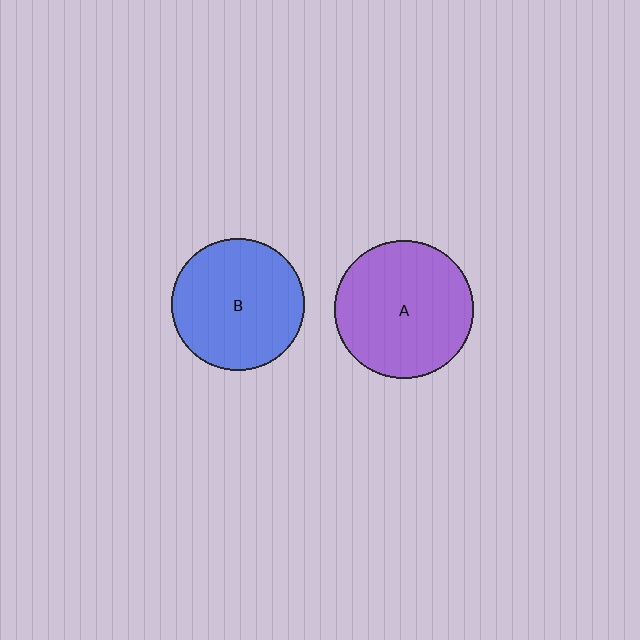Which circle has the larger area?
Circle A (purple).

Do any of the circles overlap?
No, none of the circles overlap.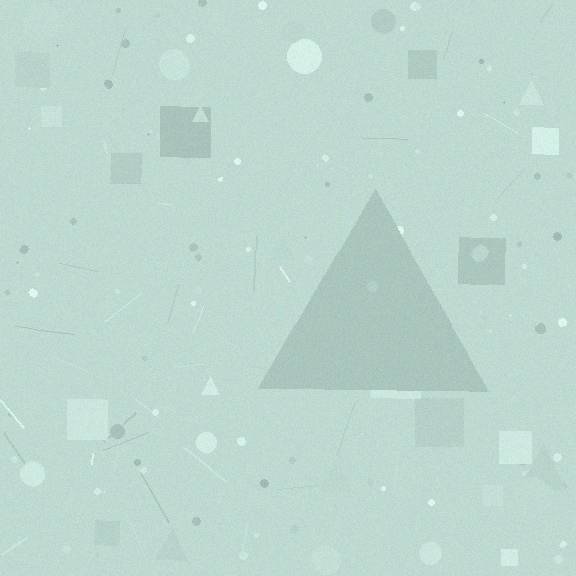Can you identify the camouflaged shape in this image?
The camouflaged shape is a triangle.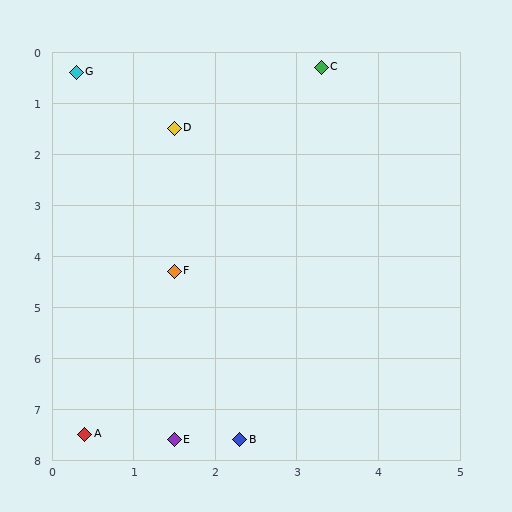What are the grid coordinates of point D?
Point D is at approximately (1.5, 1.5).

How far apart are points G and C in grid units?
Points G and C are about 3.0 grid units apart.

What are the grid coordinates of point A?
Point A is at approximately (0.4, 7.5).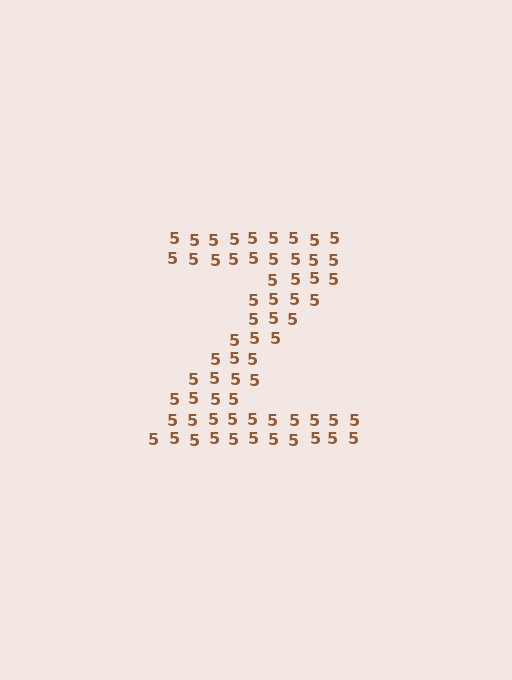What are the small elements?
The small elements are digit 5's.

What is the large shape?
The large shape is the letter Z.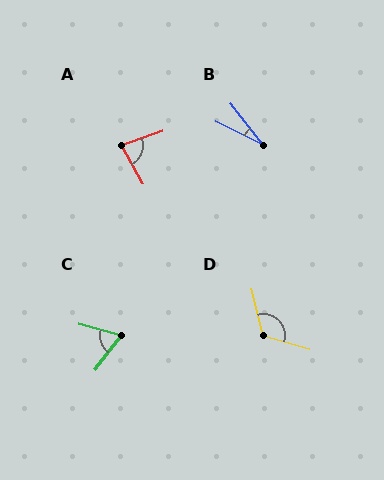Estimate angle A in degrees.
Approximately 81 degrees.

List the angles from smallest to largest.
B (25°), C (68°), A (81°), D (121°).